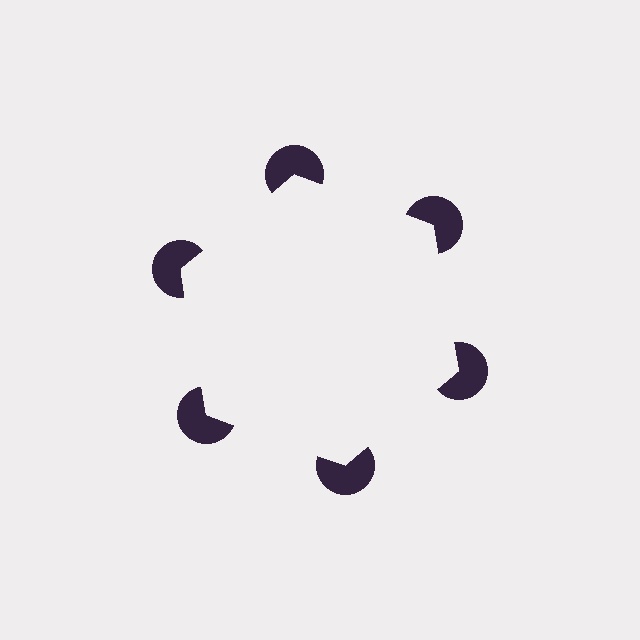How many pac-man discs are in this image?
There are 6 — one at each vertex of the illusory hexagon.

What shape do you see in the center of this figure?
An illusory hexagon — its edges are inferred from the aligned wedge cuts in the pac-man discs, not physically drawn.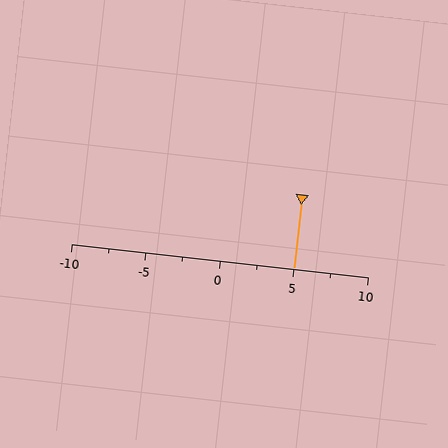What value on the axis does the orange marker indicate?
The marker indicates approximately 5.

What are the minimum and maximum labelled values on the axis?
The axis runs from -10 to 10.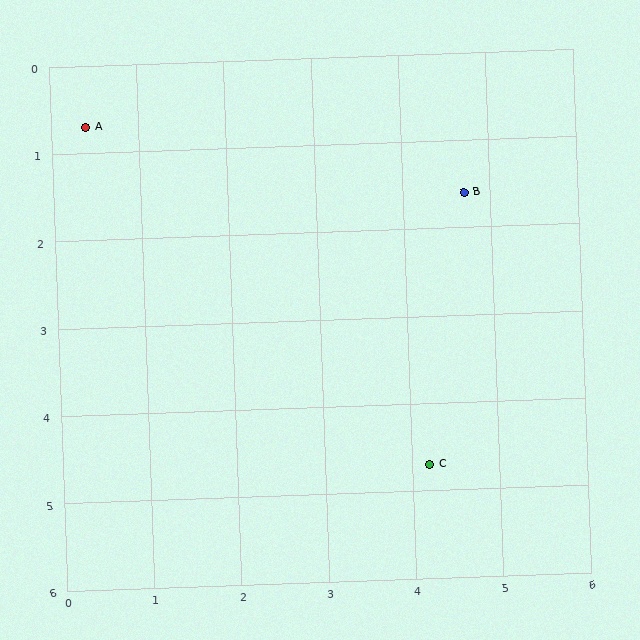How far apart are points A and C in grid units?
Points A and C are about 5.5 grid units apart.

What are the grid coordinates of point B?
Point B is at approximately (4.7, 1.6).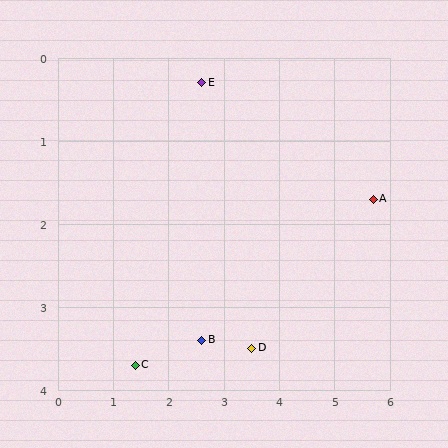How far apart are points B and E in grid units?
Points B and E are about 3.1 grid units apart.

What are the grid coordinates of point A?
Point A is at approximately (5.7, 1.7).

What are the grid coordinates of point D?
Point D is at approximately (3.5, 3.5).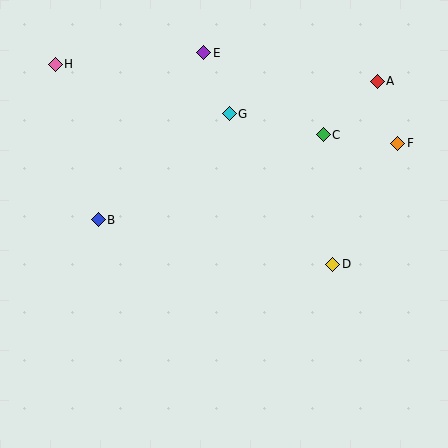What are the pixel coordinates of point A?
Point A is at (377, 81).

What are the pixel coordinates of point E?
Point E is at (204, 53).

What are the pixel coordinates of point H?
Point H is at (55, 64).